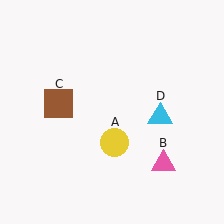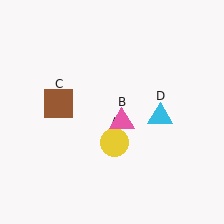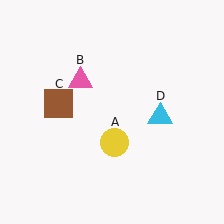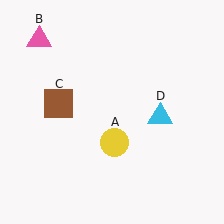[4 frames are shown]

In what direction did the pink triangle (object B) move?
The pink triangle (object B) moved up and to the left.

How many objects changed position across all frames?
1 object changed position: pink triangle (object B).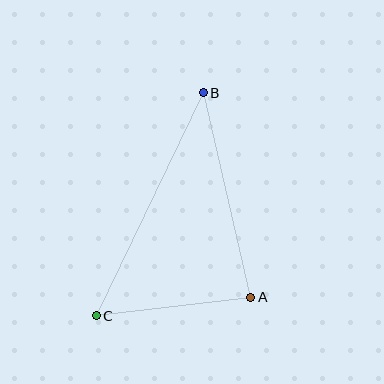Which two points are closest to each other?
Points A and C are closest to each other.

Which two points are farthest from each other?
Points B and C are farthest from each other.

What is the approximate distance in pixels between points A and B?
The distance between A and B is approximately 210 pixels.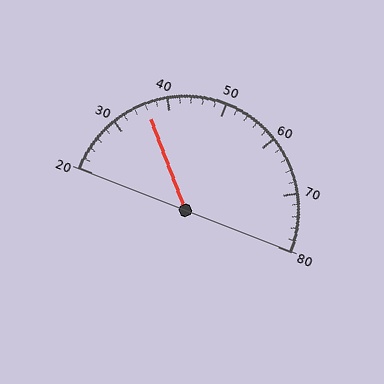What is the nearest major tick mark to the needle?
The nearest major tick mark is 40.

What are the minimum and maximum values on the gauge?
The gauge ranges from 20 to 80.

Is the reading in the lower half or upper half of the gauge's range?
The reading is in the lower half of the range (20 to 80).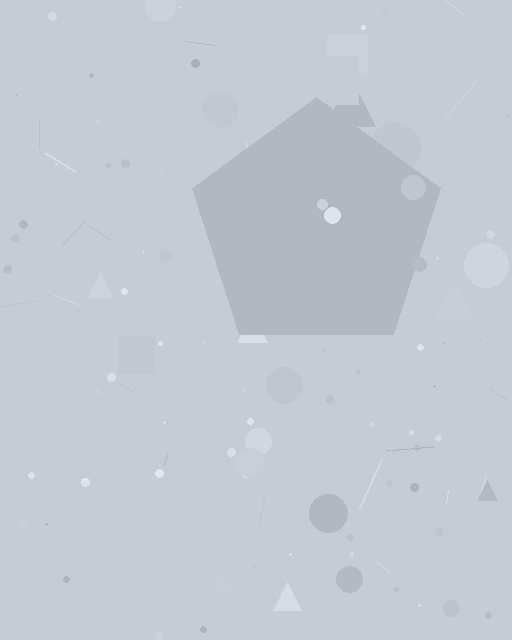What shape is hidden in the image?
A pentagon is hidden in the image.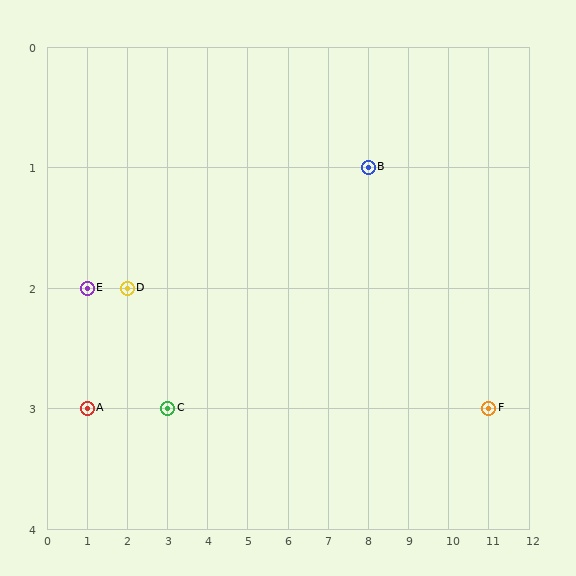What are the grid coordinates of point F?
Point F is at grid coordinates (11, 3).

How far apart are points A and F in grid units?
Points A and F are 10 columns apart.